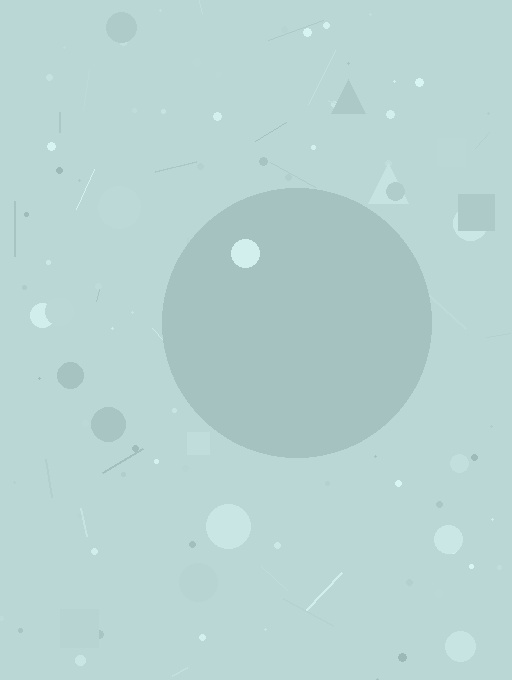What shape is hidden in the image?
A circle is hidden in the image.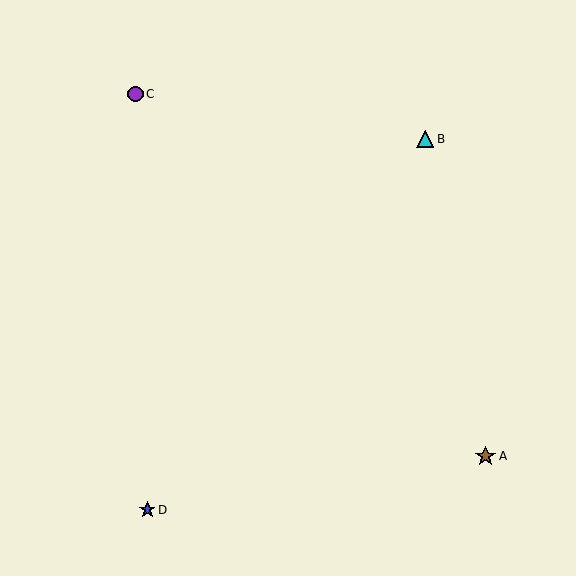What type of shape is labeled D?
Shape D is a blue star.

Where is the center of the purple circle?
The center of the purple circle is at (136, 94).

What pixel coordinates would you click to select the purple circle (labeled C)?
Click at (136, 94) to select the purple circle C.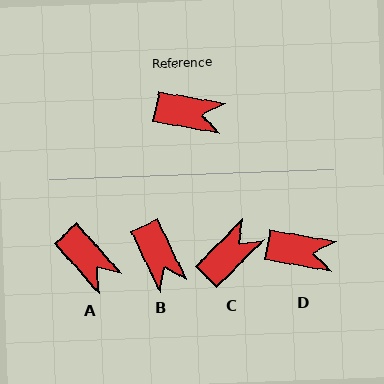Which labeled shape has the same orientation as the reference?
D.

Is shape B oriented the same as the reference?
No, it is off by about 55 degrees.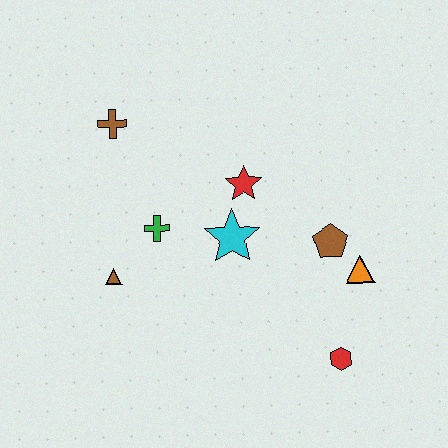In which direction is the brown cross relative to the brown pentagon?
The brown cross is to the left of the brown pentagon.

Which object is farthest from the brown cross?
The red hexagon is farthest from the brown cross.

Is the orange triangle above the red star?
No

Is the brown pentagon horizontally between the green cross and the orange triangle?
Yes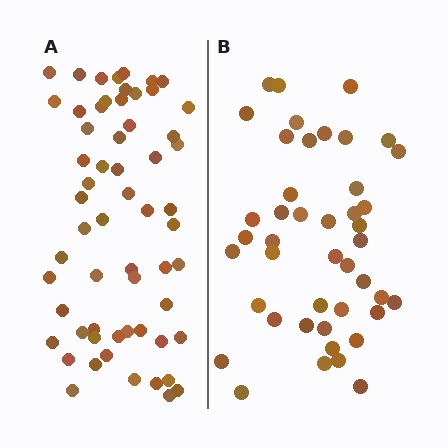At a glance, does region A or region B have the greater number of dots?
Region A (the left region) has more dots.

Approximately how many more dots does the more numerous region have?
Region A has approximately 15 more dots than region B.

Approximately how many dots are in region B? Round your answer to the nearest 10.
About 40 dots. (The exact count is 44, which rounds to 40.)